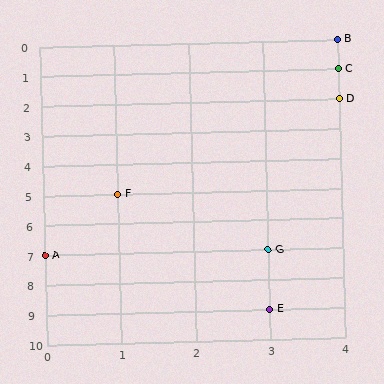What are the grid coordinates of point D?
Point D is at grid coordinates (4, 2).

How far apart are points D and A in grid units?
Points D and A are 4 columns and 5 rows apart (about 6.4 grid units diagonally).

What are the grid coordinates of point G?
Point G is at grid coordinates (3, 7).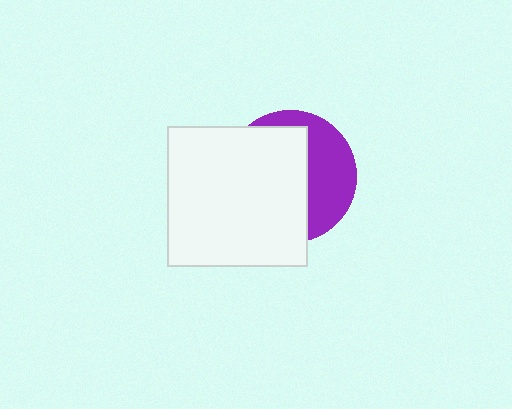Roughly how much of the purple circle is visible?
A small part of it is visible (roughly 39%).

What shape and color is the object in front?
The object in front is a white square.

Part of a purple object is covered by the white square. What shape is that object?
It is a circle.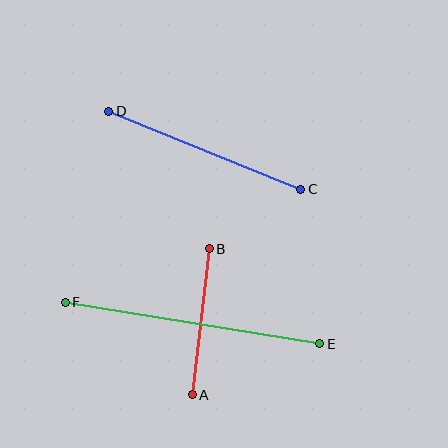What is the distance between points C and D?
The distance is approximately 207 pixels.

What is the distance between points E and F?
The distance is approximately 258 pixels.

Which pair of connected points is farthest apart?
Points E and F are farthest apart.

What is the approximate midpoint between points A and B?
The midpoint is at approximately (201, 322) pixels.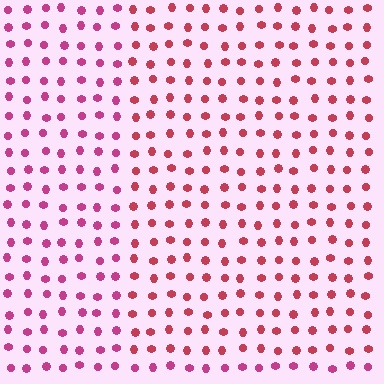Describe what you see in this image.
The image is filled with small magenta elements in a uniform arrangement. A rectangle-shaped region is visible where the elements are tinted to a slightly different hue, forming a subtle color boundary.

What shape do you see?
I see a rectangle.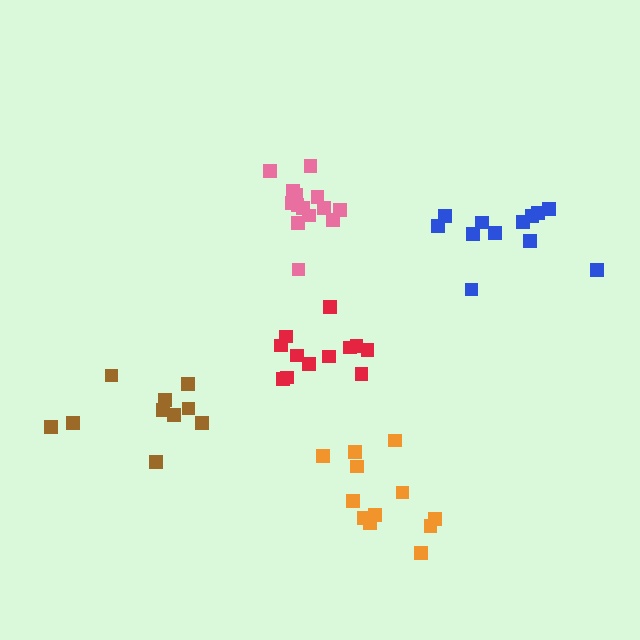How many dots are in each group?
Group 1: 14 dots, Group 2: 12 dots, Group 3: 12 dots, Group 4: 12 dots, Group 5: 10 dots (60 total).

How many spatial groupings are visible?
There are 5 spatial groupings.